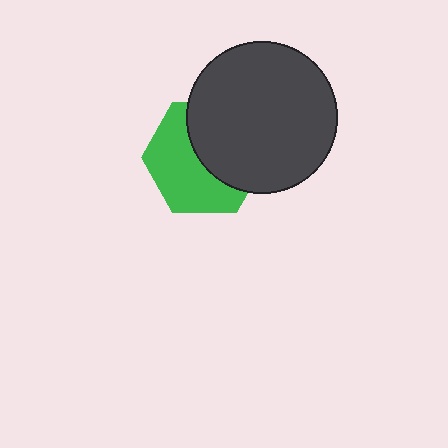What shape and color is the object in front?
The object in front is a dark gray circle.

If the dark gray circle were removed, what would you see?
You would see the complete green hexagon.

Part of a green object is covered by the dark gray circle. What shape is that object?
It is a hexagon.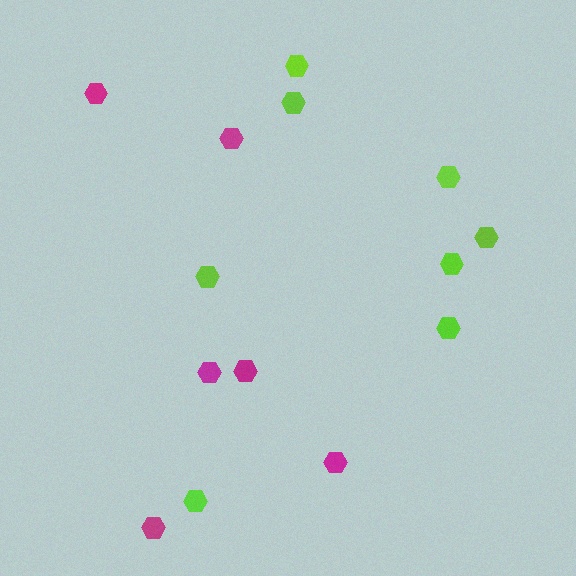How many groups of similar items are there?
There are 2 groups: one group of lime hexagons (8) and one group of magenta hexagons (6).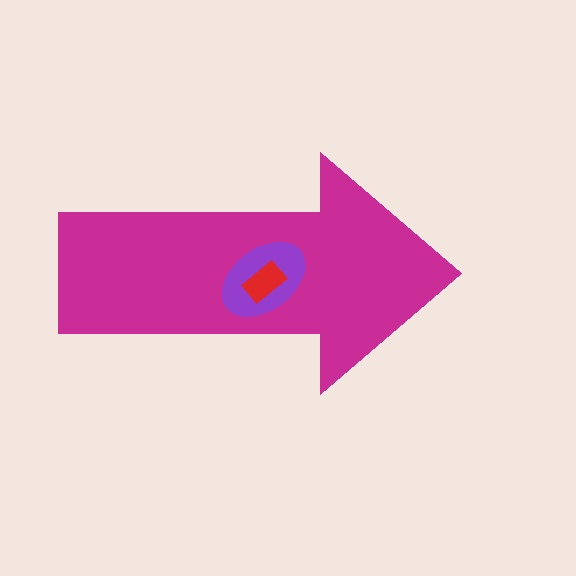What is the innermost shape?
The red rectangle.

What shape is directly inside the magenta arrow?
The purple ellipse.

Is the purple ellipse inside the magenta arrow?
Yes.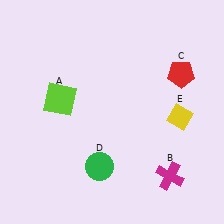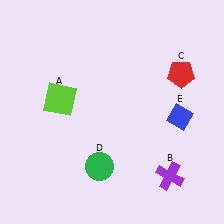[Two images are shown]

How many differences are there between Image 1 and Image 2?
There are 2 differences between the two images.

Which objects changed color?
B changed from magenta to purple. E changed from yellow to blue.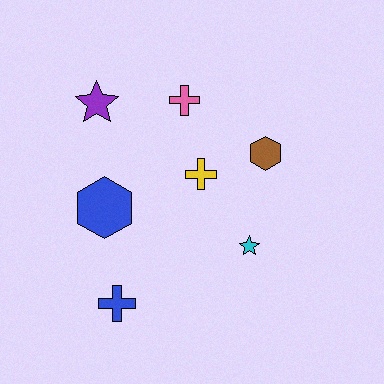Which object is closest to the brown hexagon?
The yellow cross is closest to the brown hexagon.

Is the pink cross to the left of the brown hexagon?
Yes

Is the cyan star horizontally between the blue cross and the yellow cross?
No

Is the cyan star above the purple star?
No